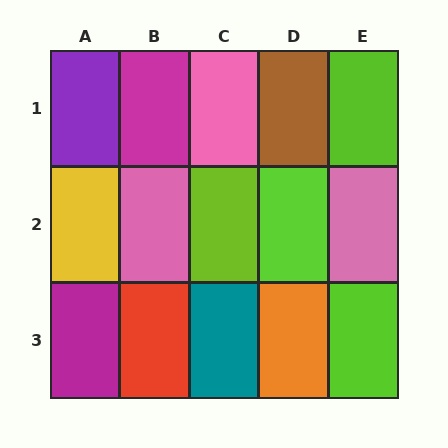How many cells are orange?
1 cell is orange.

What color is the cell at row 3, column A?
Magenta.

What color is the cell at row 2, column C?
Lime.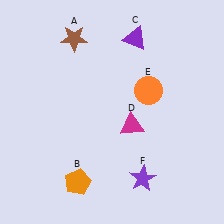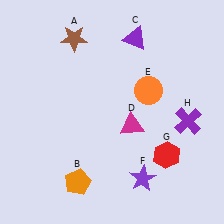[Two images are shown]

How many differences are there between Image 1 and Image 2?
There are 2 differences between the two images.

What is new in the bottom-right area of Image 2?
A red hexagon (G) was added in the bottom-right area of Image 2.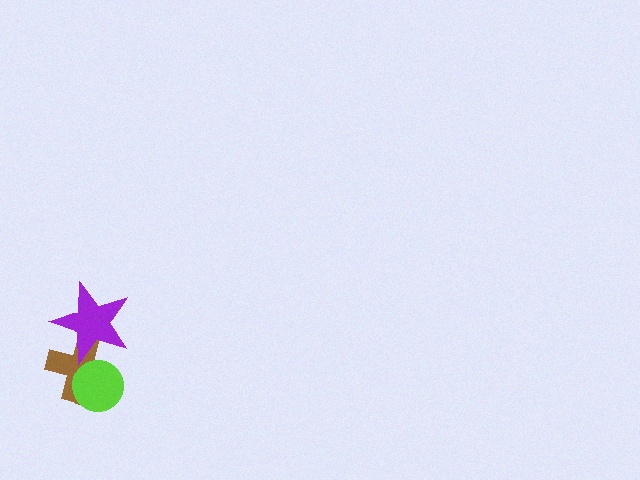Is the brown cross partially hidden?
Yes, it is partially covered by another shape.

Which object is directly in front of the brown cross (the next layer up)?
The purple star is directly in front of the brown cross.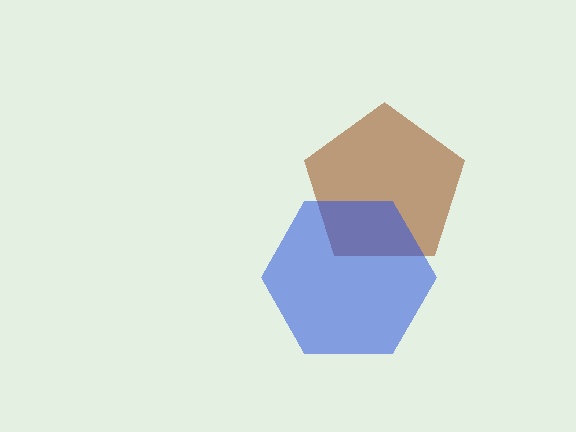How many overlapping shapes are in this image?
There are 2 overlapping shapes in the image.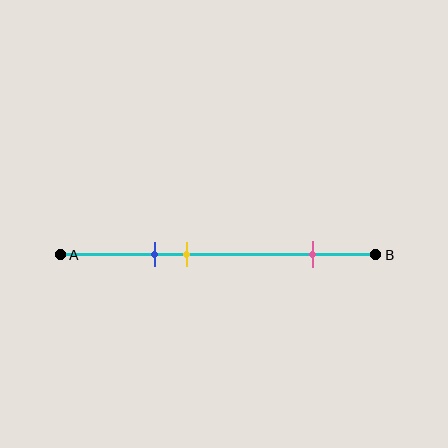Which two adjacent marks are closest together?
The blue and yellow marks are the closest adjacent pair.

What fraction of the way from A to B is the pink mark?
The pink mark is approximately 80% (0.8) of the way from A to B.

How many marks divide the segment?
There are 3 marks dividing the segment.